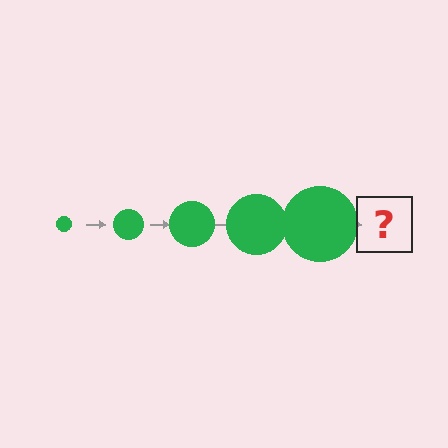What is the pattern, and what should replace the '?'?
The pattern is that the circle gets progressively larger each step. The '?' should be a green circle, larger than the previous one.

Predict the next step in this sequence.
The next step is a green circle, larger than the previous one.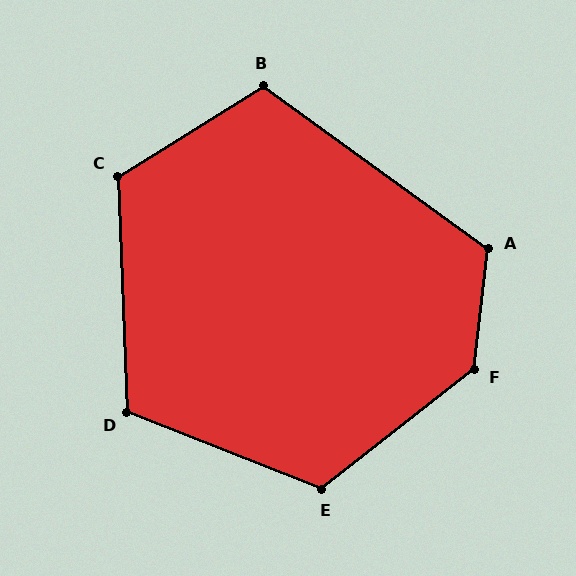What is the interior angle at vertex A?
Approximately 120 degrees (obtuse).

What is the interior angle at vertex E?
Approximately 121 degrees (obtuse).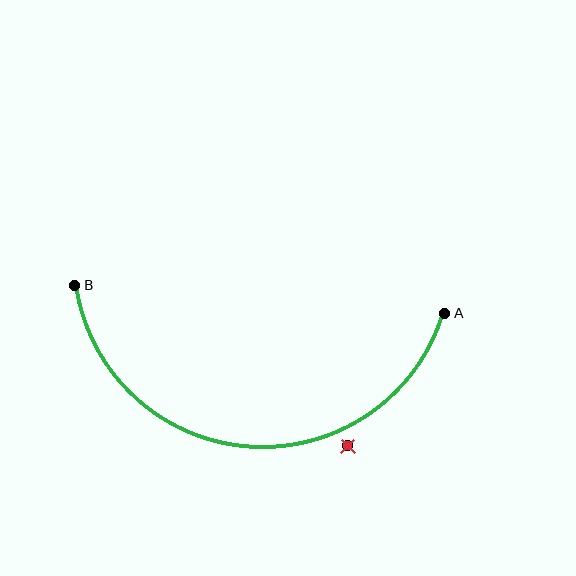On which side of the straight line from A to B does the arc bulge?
The arc bulges below the straight line connecting A and B.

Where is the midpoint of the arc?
The arc midpoint is the point on the curve farthest from the straight line joining A and B. It sits below that line.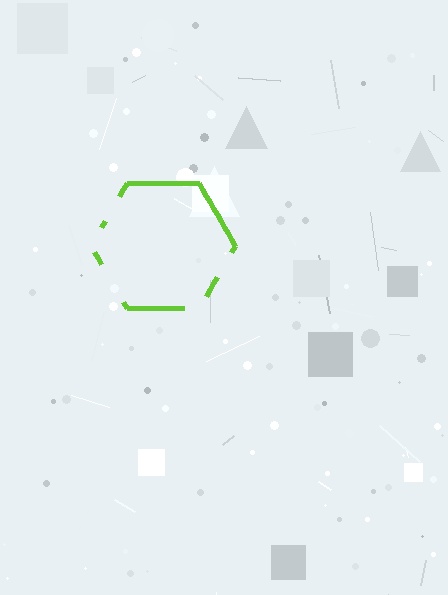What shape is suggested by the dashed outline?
The dashed outline suggests a hexagon.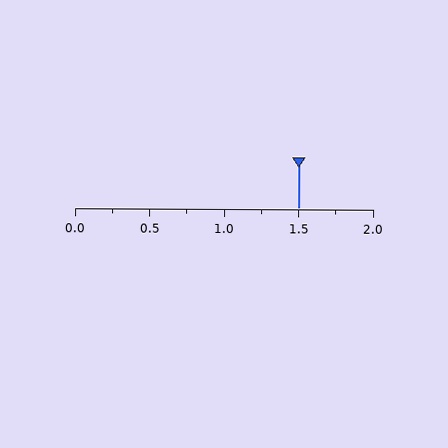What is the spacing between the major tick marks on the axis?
The major ticks are spaced 0.5 apart.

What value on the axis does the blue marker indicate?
The marker indicates approximately 1.5.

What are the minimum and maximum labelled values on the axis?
The axis runs from 0.0 to 2.0.